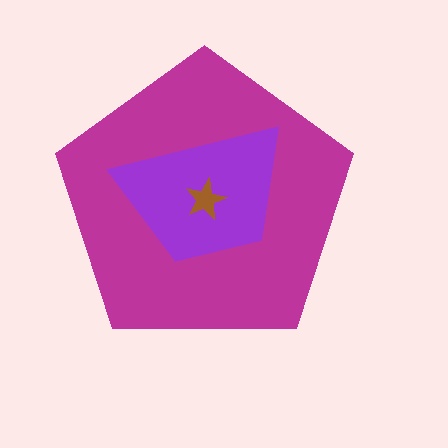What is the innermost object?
The brown star.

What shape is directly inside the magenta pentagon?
The purple trapezoid.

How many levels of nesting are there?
3.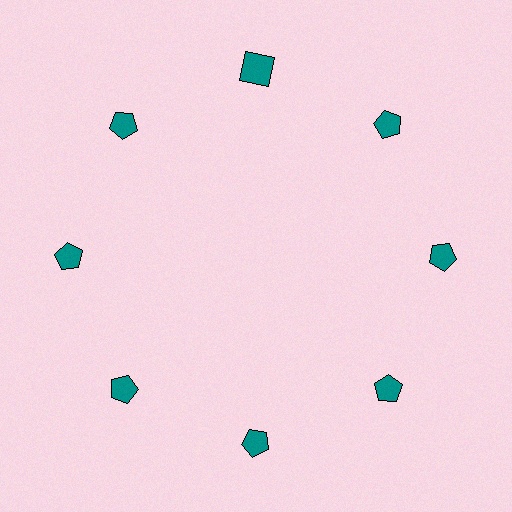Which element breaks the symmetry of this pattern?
The teal square at roughly the 12 o'clock position breaks the symmetry. All other shapes are teal pentagons.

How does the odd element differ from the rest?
It has a different shape: square instead of pentagon.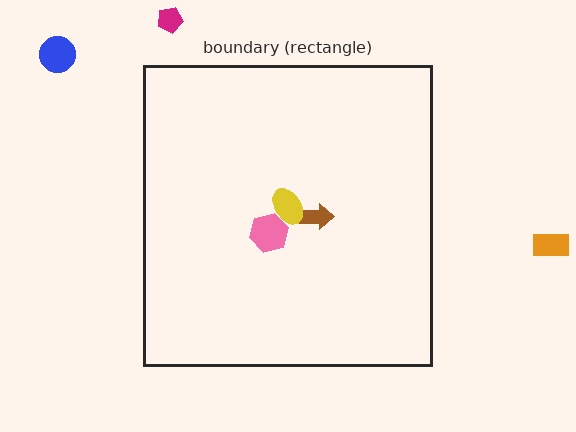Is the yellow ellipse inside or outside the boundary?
Inside.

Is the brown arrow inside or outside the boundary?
Inside.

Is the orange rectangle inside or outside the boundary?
Outside.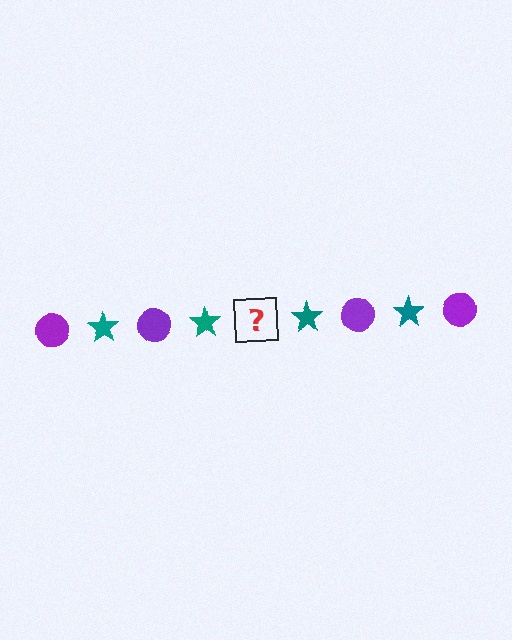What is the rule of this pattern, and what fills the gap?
The rule is that the pattern alternates between purple circle and teal star. The gap should be filled with a purple circle.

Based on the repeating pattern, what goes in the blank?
The blank should be a purple circle.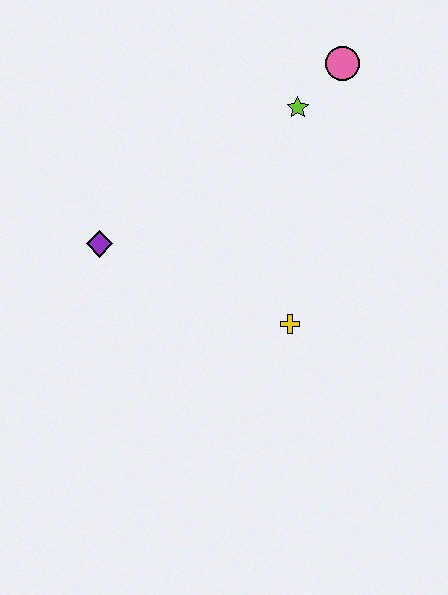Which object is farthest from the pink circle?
The purple diamond is farthest from the pink circle.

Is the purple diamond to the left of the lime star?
Yes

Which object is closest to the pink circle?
The lime star is closest to the pink circle.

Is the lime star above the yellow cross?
Yes